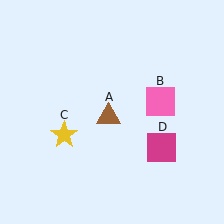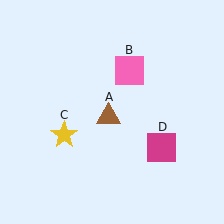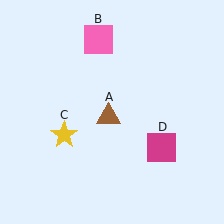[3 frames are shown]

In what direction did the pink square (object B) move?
The pink square (object B) moved up and to the left.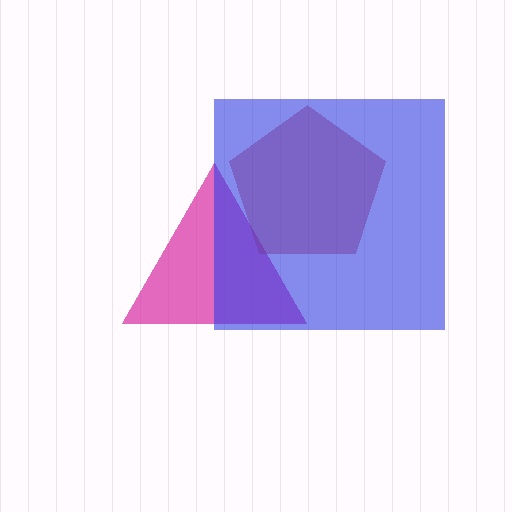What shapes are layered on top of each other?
The layered shapes are: a magenta triangle, a red pentagon, a blue square.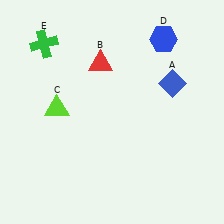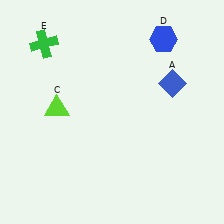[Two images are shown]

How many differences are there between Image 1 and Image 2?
There is 1 difference between the two images.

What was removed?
The red triangle (B) was removed in Image 2.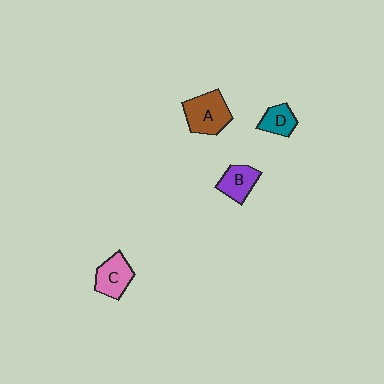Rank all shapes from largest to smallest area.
From largest to smallest: A (brown), C (pink), B (purple), D (teal).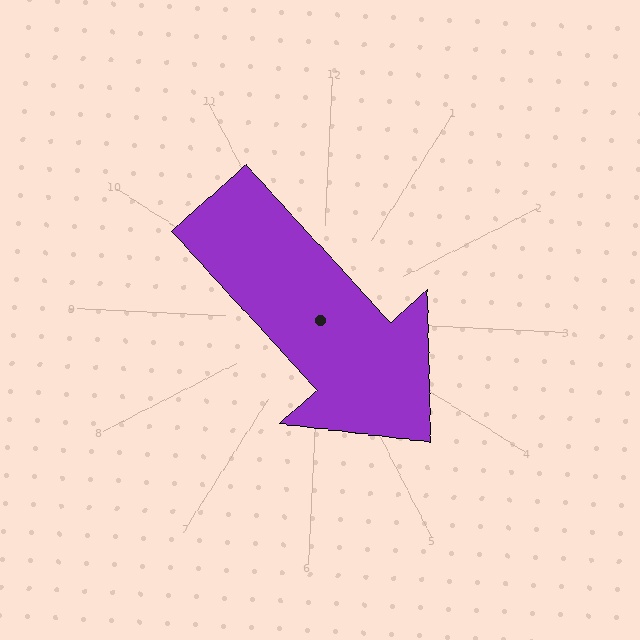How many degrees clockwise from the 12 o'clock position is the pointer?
Approximately 135 degrees.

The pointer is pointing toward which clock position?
Roughly 4 o'clock.